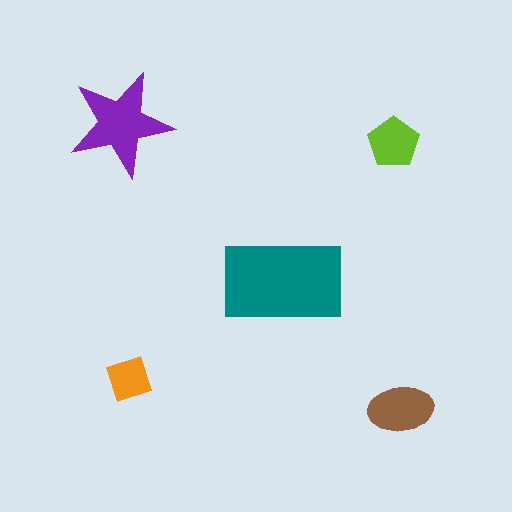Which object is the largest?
The teal rectangle.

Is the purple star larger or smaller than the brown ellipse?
Larger.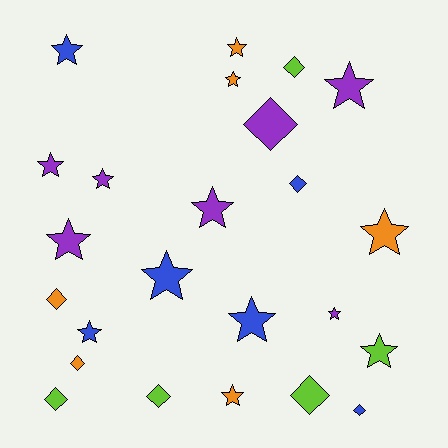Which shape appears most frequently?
Star, with 15 objects.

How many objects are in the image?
There are 24 objects.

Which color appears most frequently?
Purple, with 7 objects.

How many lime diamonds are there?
There are 4 lime diamonds.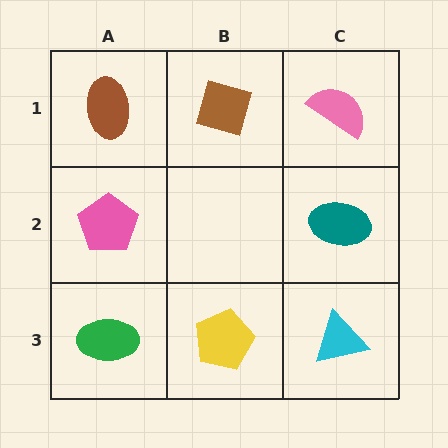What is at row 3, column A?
A green ellipse.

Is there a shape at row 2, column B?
No, that cell is empty.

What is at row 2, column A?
A pink pentagon.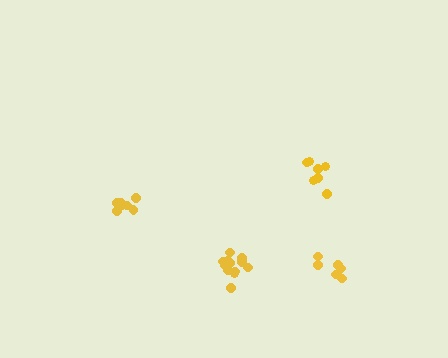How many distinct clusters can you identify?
There are 4 distinct clusters.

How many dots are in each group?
Group 1: 7 dots, Group 2: 7 dots, Group 3: 7 dots, Group 4: 12 dots (33 total).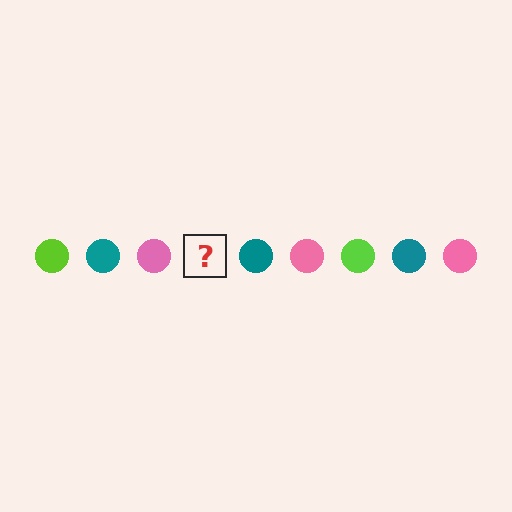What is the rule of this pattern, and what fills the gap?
The rule is that the pattern cycles through lime, teal, pink circles. The gap should be filled with a lime circle.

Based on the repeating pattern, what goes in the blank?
The blank should be a lime circle.